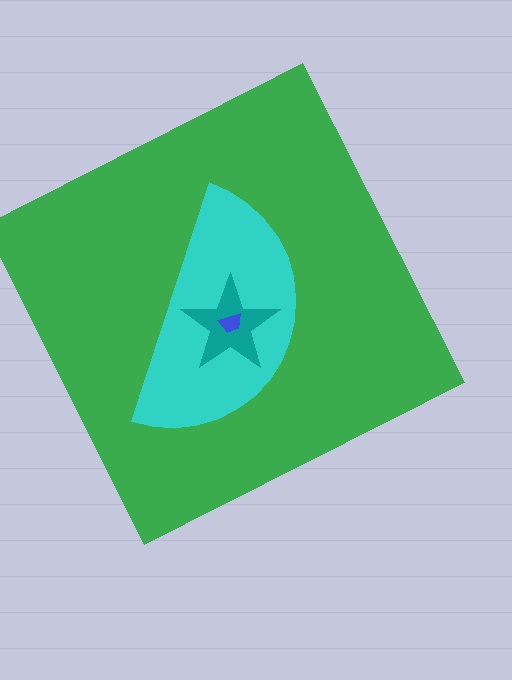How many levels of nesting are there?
4.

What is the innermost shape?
The blue trapezoid.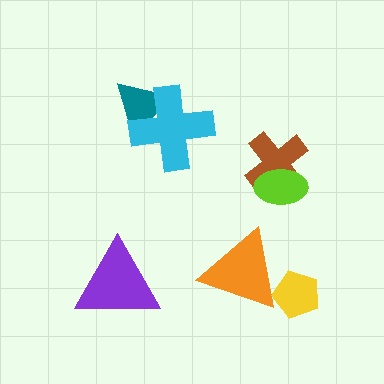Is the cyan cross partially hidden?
No, no other shape covers it.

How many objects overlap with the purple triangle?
0 objects overlap with the purple triangle.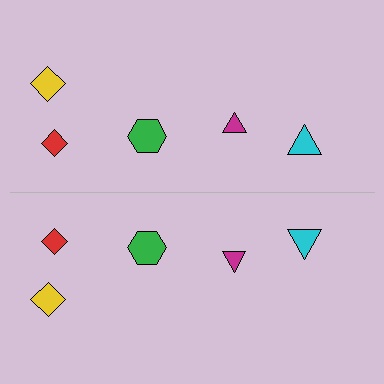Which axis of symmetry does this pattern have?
The pattern has a horizontal axis of symmetry running through the center of the image.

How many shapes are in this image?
There are 10 shapes in this image.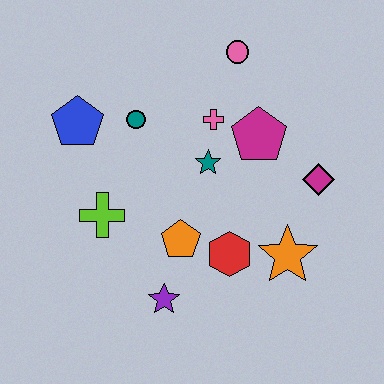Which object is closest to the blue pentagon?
The teal circle is closest to the blue pentagon.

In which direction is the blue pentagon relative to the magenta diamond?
The blue pentagon is to the left of the magenta diamond.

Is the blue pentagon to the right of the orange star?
No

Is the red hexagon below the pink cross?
Yes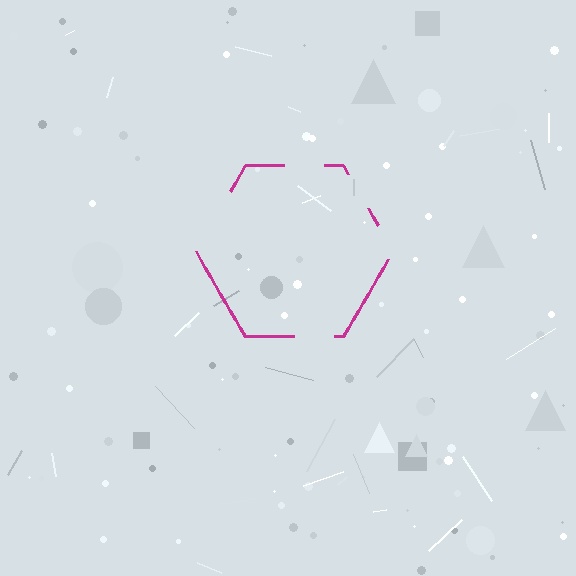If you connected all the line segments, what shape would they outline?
They would outline a hexagon.